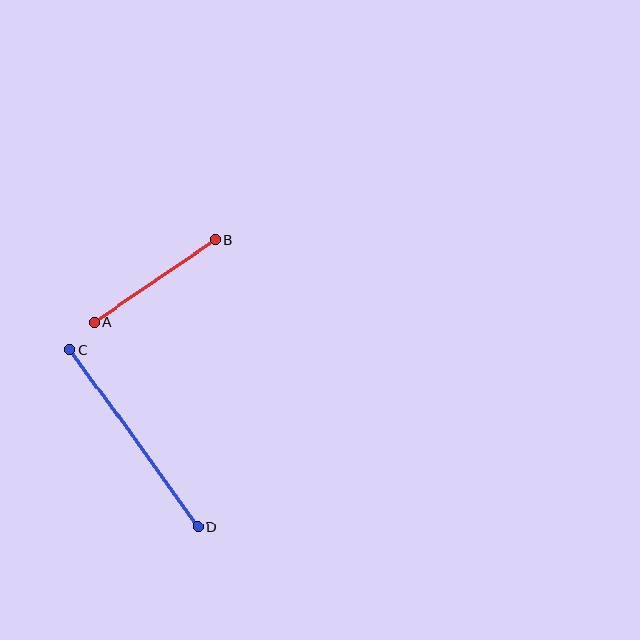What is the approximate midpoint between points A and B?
The midpoint is at approximately (155, 281) pixels.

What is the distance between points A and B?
The distance is approximately 147 pixels.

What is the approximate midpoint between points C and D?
The midpoint is at approximately (134, 438) pixels.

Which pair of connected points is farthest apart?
Points C and D are farthest apart.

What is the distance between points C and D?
The distance is approximately 218 pixels.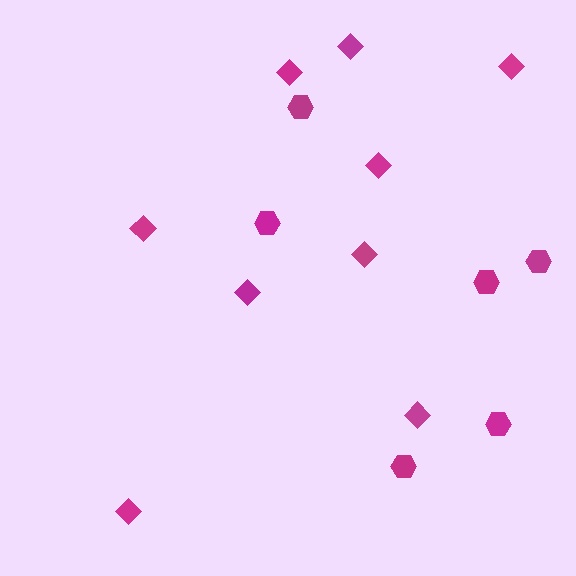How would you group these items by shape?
There are 2 groups: one group of hexagons (6) and one group of diamonds (9).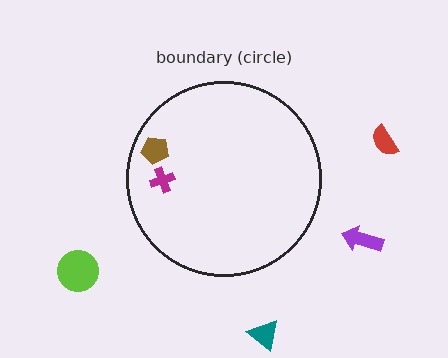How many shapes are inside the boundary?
2 inside, 4 outside.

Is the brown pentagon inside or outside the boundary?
Inside.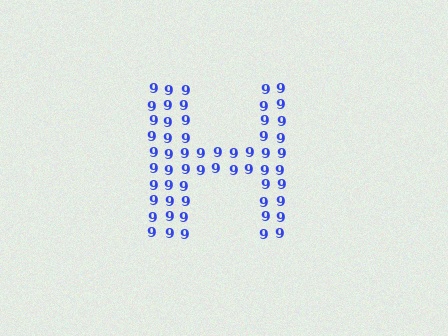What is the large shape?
The large shape is the letter H.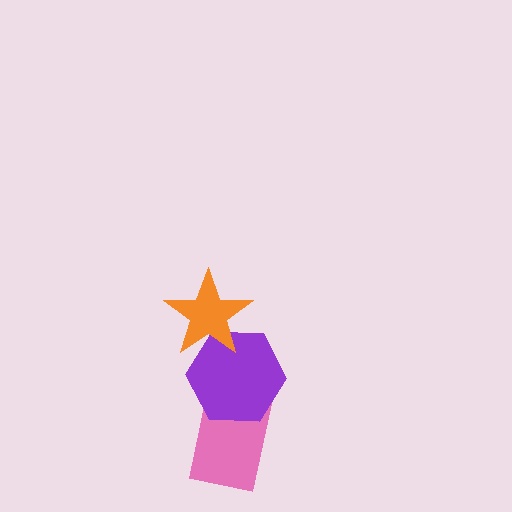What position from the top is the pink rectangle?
The pink rectangle is 3rd from the top.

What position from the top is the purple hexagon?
The purple hexagon is 2nd from the top.